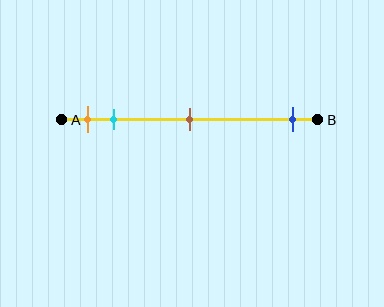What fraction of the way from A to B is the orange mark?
The orange mark is approximately 10% (0.1) of the way from A to B.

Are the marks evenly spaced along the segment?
No, the marks are not evenly spaced.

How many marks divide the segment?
There are 4 marks dividing the segment.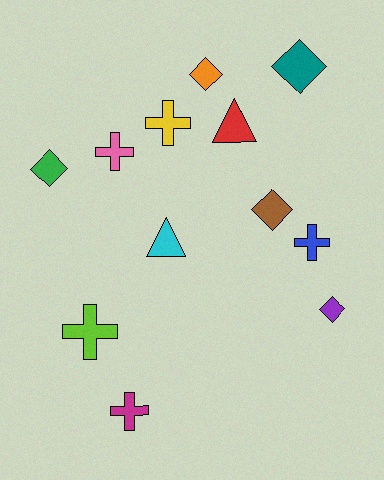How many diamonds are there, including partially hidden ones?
There are 5 diamonds.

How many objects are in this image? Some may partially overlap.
There are 12 objects.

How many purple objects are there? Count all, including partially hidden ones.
There is 1 purple object.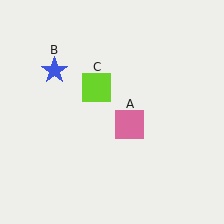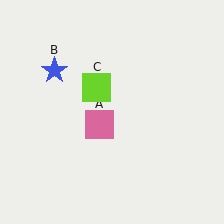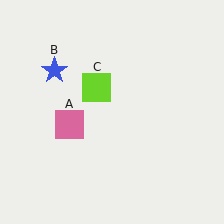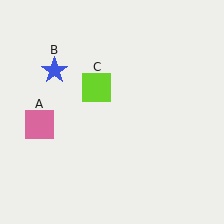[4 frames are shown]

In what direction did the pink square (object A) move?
The pink square (object A) moved left.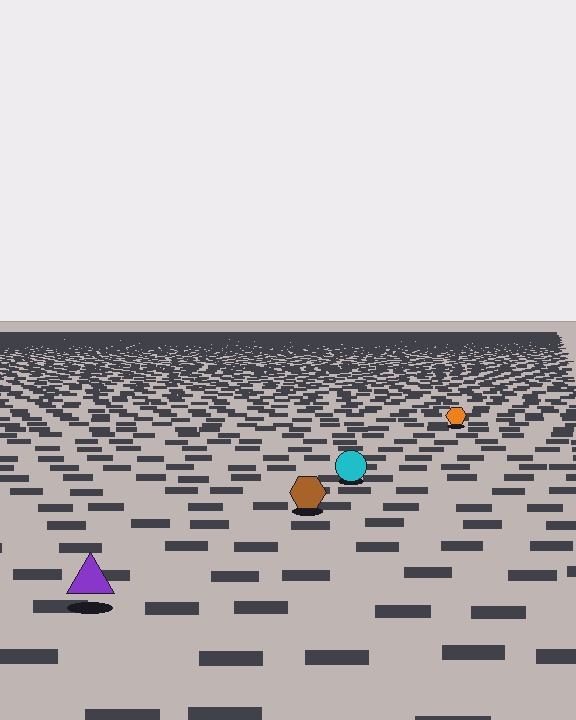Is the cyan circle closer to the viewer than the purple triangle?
No. The purple triangle is closer — you can tell from the texture gradient: the ground texture is coarser near it.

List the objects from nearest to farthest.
From nearest to farthest: the purple triangle, the brown hexagon, the cyan circle, the orange hexagon.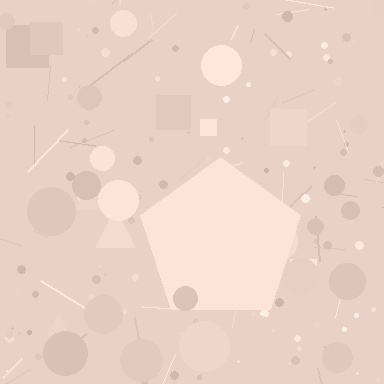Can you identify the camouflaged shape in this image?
The camouflaged shape is a pentagon.